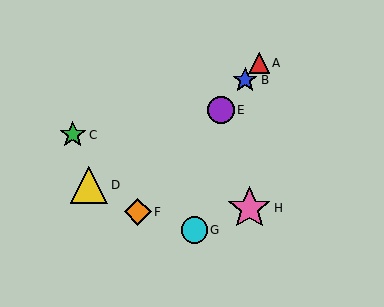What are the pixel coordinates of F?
Object F is at (138, 212).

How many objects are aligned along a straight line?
4 objects (A, B, E, F) are aligned along a straight line.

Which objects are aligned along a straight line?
Objects A, B, E, F are aligned along a straight line.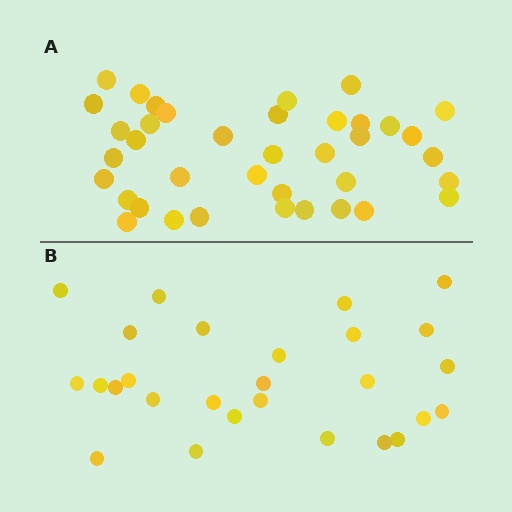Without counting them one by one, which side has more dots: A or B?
Region A (the top region) has more dots.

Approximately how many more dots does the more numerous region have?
Region A has roughly 12 or so more dots than region B.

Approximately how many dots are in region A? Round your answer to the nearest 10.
About 40 dots. (The exact count is 38, which rounds to 40.)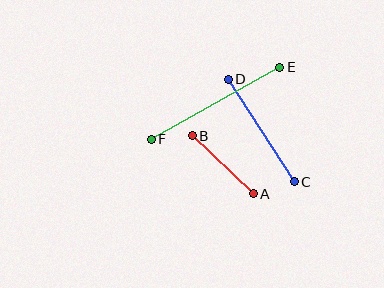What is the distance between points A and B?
The distance is approximately 84 pixels.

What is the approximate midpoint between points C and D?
The midpoint is at approximately (261, 130) pixels.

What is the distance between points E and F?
The distance is approximately 147 pixels.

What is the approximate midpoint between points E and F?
The midpoint is at approximately (216, 103) pixels.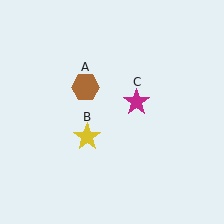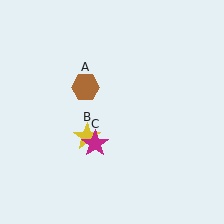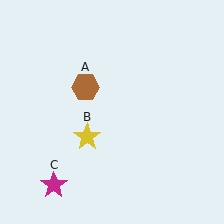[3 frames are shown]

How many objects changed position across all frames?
1 object changed position: magenta star (object C).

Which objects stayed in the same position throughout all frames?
Brown hexagon (object A) and yellow star (object B) remained stationary.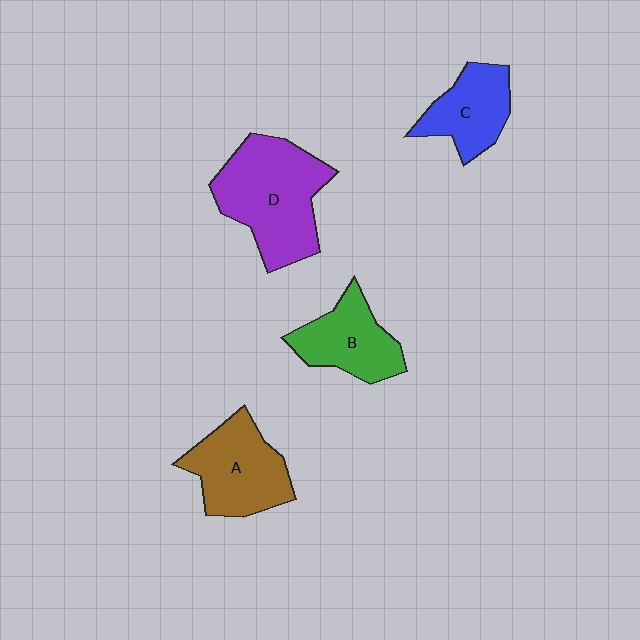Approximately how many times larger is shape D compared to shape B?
Approximately 1.6 times.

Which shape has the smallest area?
Shape C (blue).